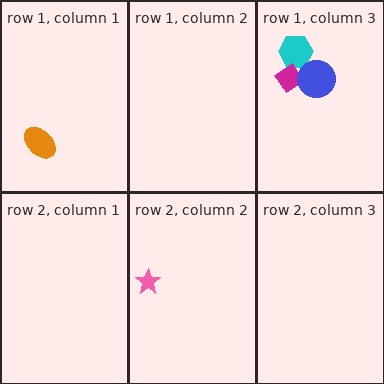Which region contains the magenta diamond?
The row 1, column 3 region.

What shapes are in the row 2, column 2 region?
The pink star.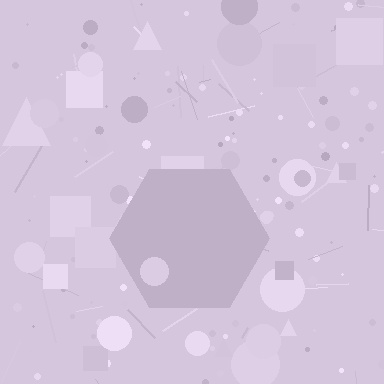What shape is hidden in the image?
A hexagon is hidden in the image.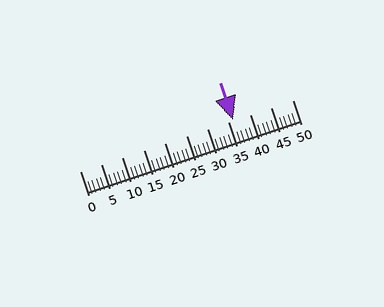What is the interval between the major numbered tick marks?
The major tick marks are spaced 5 units apart.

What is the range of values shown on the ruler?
The ruler shows values from 0 to 50.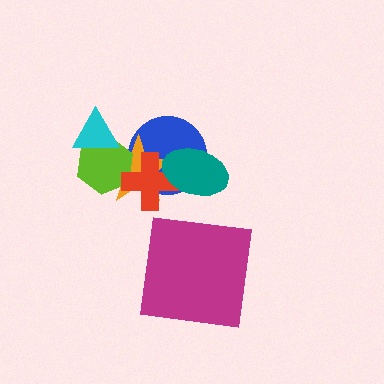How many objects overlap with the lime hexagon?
3 objects overlap with the lime hexagon.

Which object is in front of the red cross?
The teal ellipse is in front of the red cross.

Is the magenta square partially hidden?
No, no other shape covers it.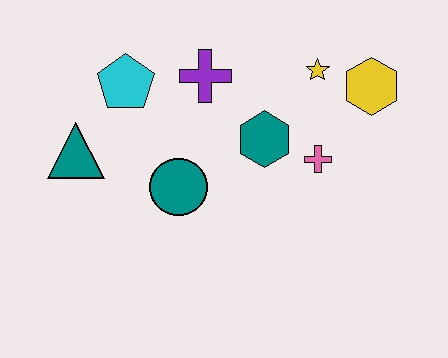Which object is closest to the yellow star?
The yellow hexagon is closest to the yellow star.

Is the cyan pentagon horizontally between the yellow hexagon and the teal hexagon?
No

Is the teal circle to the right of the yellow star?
No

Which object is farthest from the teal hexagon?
The teal triangle is farthest from the teal hexagon.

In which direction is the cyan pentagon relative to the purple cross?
The cyan pentagon is to the left of the purple cross.